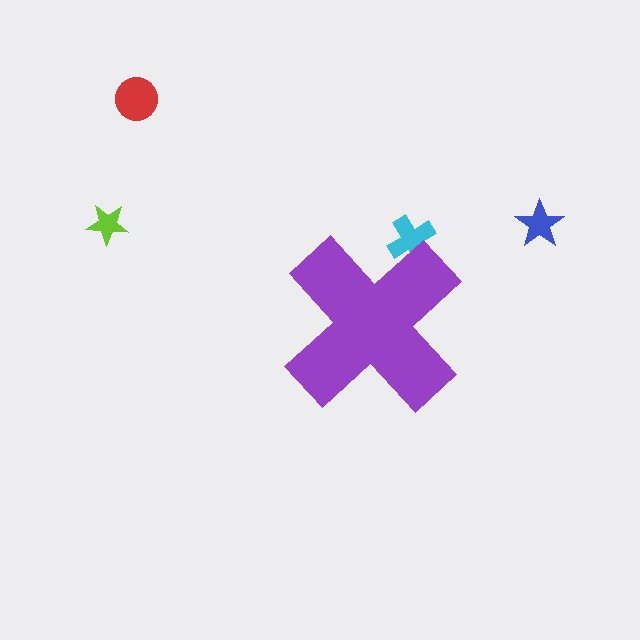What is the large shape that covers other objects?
A purple cross.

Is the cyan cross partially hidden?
Yes, the cyan cross is partially hidden behind the purple cross.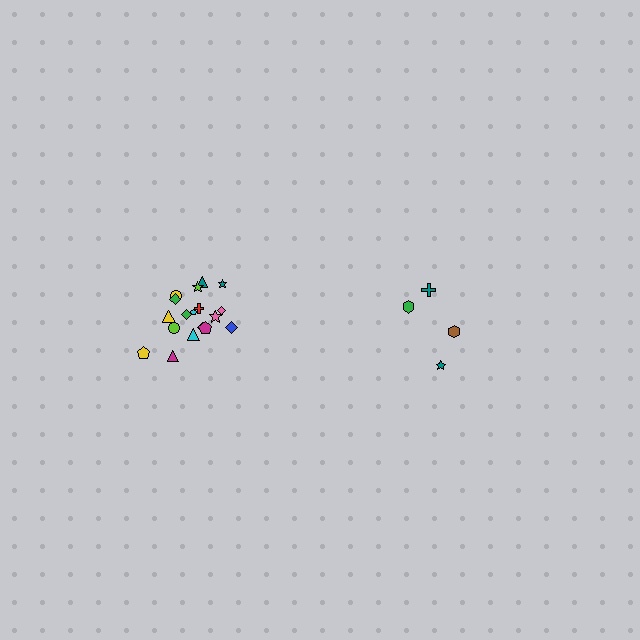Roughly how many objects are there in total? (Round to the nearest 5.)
Roughly 20 objects in total.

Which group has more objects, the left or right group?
The left group.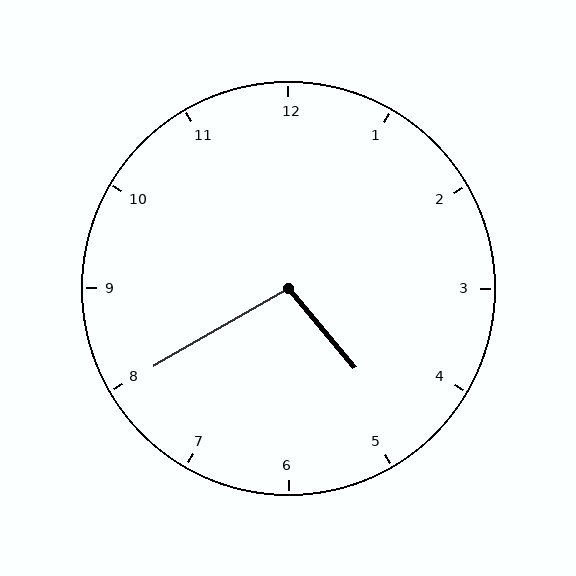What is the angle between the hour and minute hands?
Approximately 100 degrees.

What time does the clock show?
4:40.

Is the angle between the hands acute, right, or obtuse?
It is obtuse.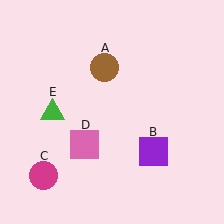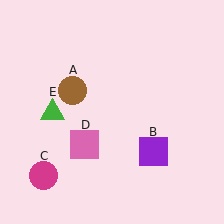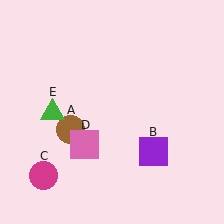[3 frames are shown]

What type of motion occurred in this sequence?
The brown circle (object A) rotated counterclockwise around the center of the scene.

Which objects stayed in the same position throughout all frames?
Purple square (object B) and magenta circle (object C) and pink square (object D) and green triangle (object E) remained stationary.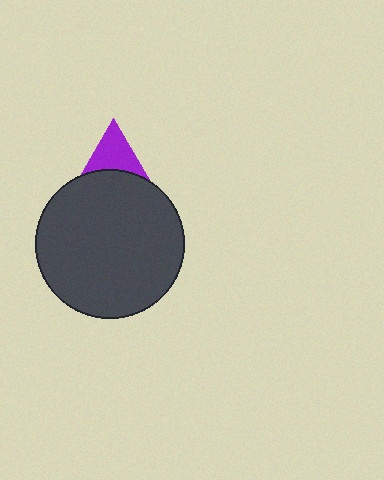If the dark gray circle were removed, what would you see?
You would see the complete purple triangle.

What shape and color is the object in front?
The object in front is a dark gray circle.